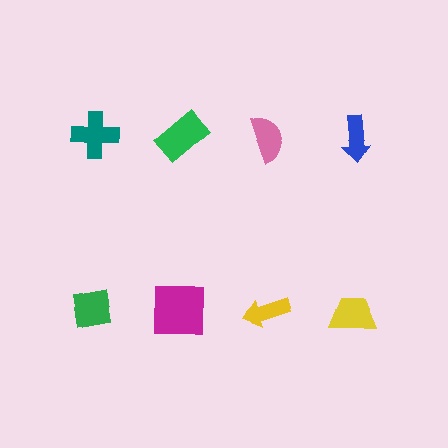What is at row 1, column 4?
A blue arrow.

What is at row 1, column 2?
A green rectangle.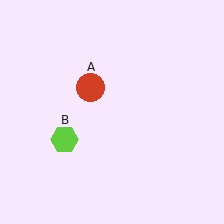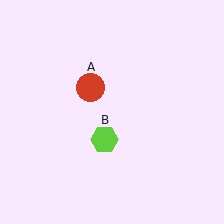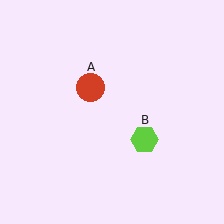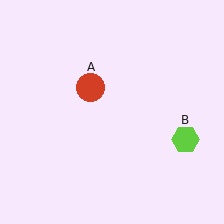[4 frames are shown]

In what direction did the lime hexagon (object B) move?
The lime hexagon (object B) moved right.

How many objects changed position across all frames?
1 object changed position: lime hexagon (object B).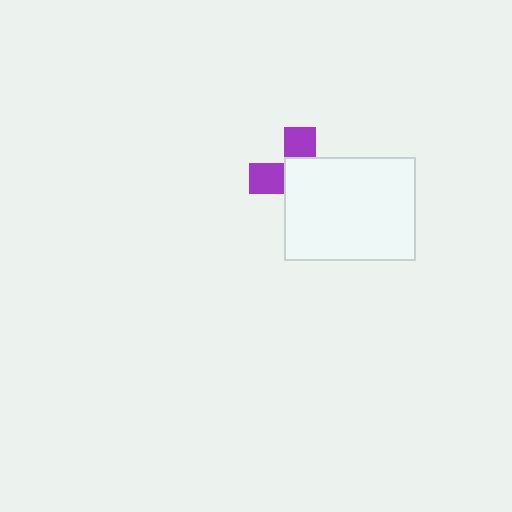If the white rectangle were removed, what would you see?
You would see the complete purple cross.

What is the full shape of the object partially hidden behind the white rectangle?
The partially hidden object is a purple cross.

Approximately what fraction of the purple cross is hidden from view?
Roughly 63% of the purple cross is hidden behind the white rectangle.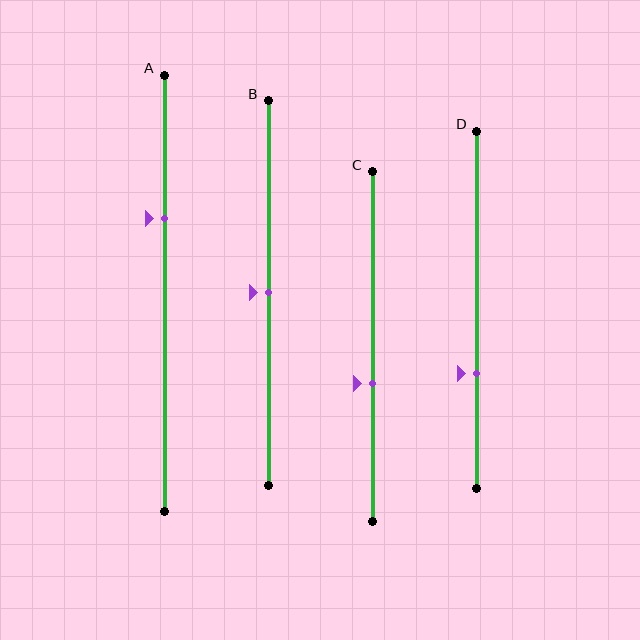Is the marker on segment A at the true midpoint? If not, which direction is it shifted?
No, the marker on segment A is shifted upward by about 17% of the segment length.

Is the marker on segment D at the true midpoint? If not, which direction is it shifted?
No, the marker on segment D is shifted downward by about 18% of the segment length.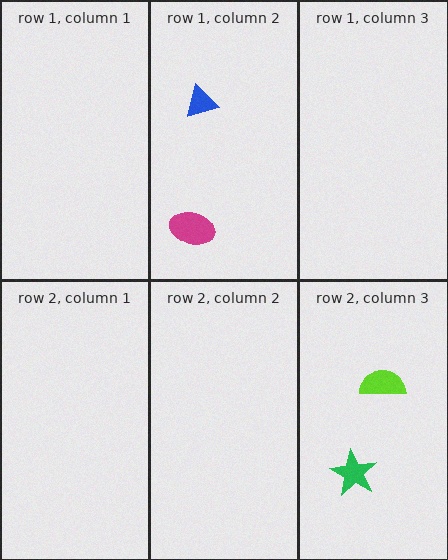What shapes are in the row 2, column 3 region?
The green star, the lime semicircle.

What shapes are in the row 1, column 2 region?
The blue triangle, the magenta ellipse.